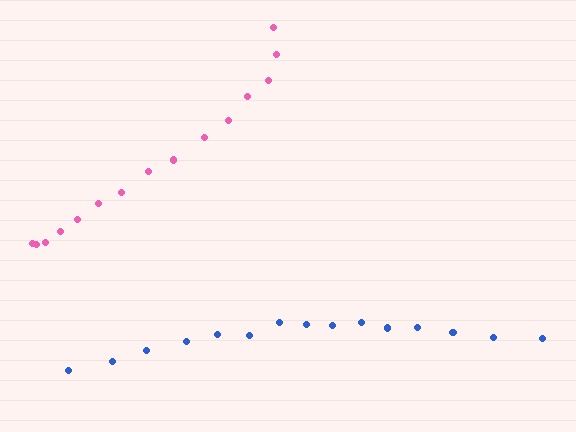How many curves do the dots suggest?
There are 2 distinct paths.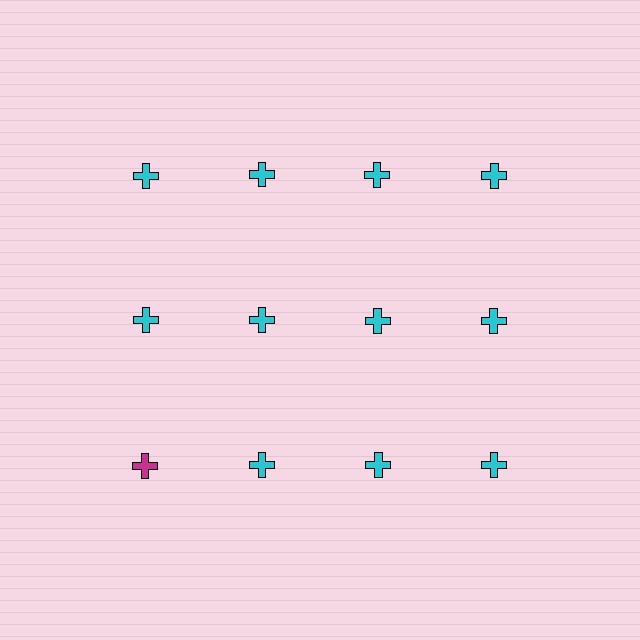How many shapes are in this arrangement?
There are 12 shapes arranged in a grid pattern.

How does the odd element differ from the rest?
It has a different color: magenta instead of cyan.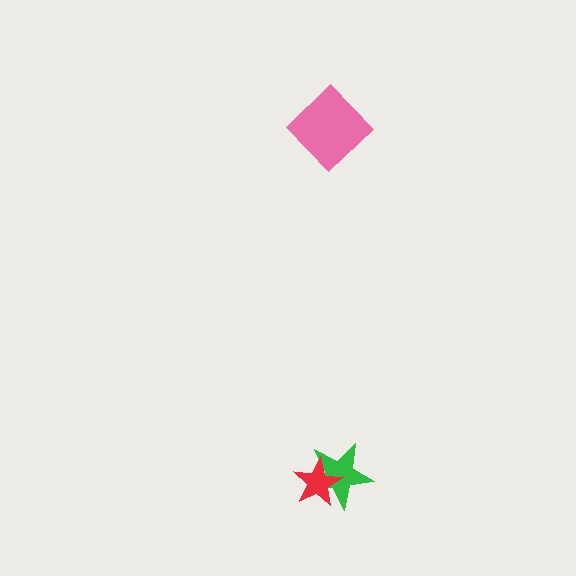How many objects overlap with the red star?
1 object overlaps with the red star.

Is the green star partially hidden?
Yes, it is partially covered by another shape.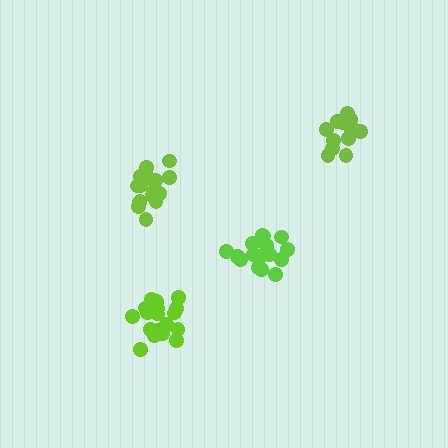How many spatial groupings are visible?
There are 4 spatial groupings.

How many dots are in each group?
Group 1: 20 dots, Group 2: 15 dots, Group 3: 18 dots, Group 4: 17 dots (70 total).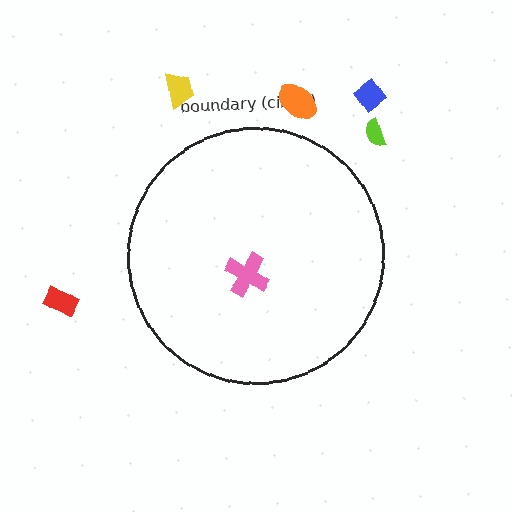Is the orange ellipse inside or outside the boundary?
Outside.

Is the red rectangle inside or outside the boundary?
Outside.